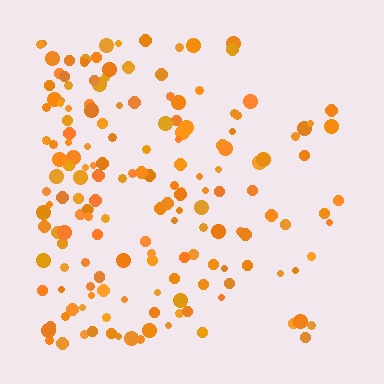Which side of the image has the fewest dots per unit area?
The right.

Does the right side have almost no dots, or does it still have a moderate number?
Still a moderate number, just noticeably fewer than the left.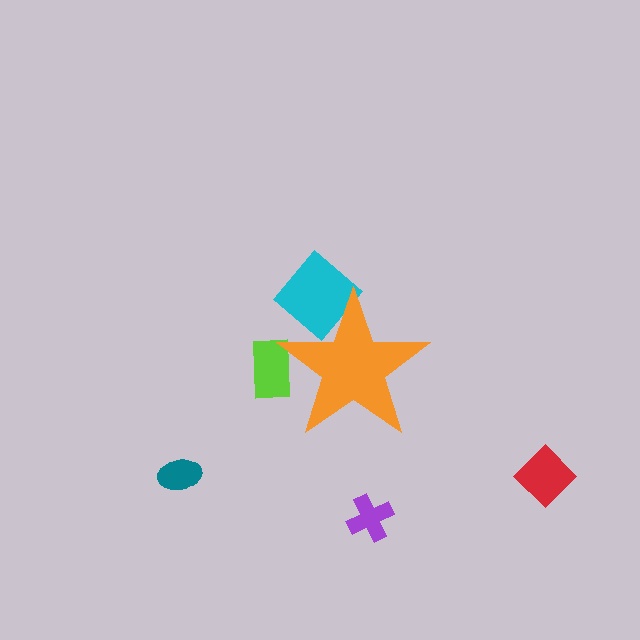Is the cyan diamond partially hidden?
Yes, the cyan diamond is partially hidden behind the orange star.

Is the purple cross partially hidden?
No, the purple cross is fully visible.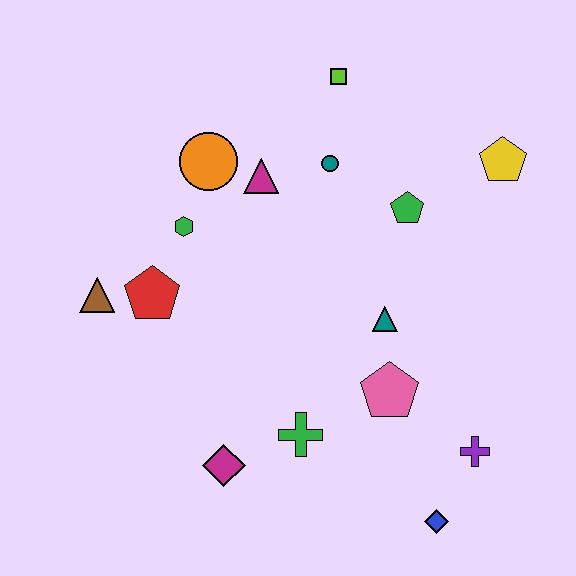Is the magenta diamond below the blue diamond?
No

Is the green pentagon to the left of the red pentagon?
No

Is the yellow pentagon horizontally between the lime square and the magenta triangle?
No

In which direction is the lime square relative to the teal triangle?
The lime square is above the teal triangle.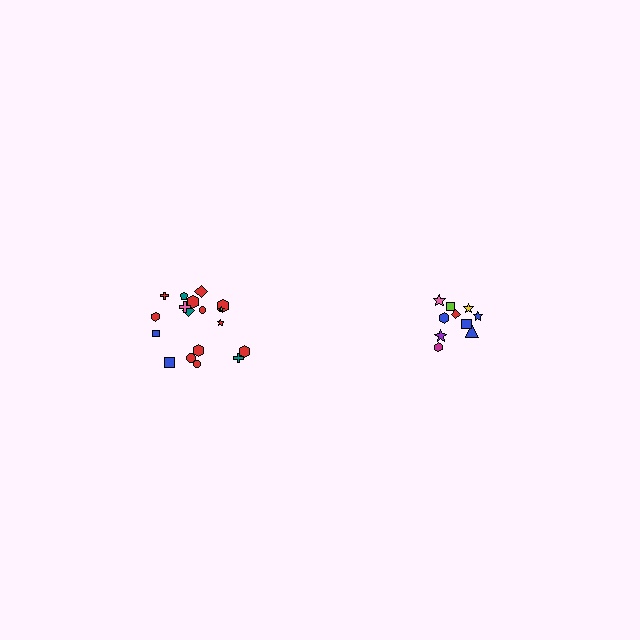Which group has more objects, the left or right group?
The left group.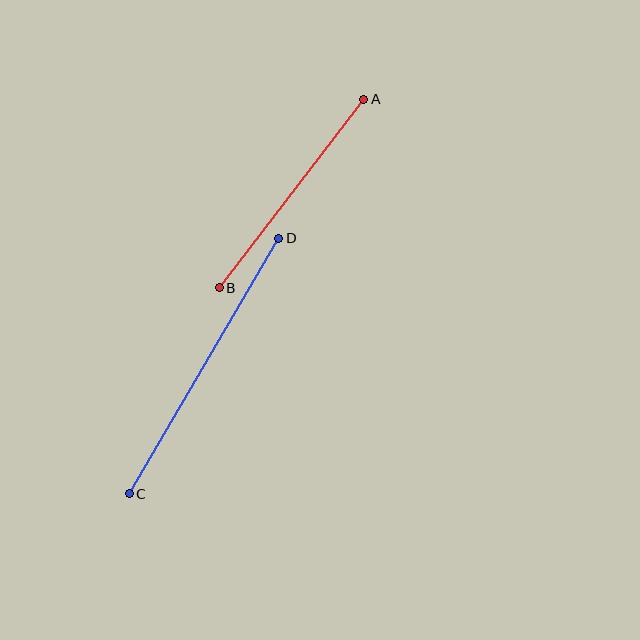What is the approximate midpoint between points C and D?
The midpoint is at approximately (204, 366) pixels.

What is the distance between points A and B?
The distance is approximately 238 pixels.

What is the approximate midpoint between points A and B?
The midpoint is at approximately (292, 194) pixels.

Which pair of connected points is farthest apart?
Points C and D are farthest apart.